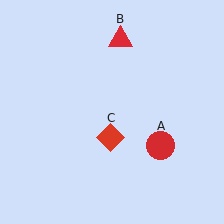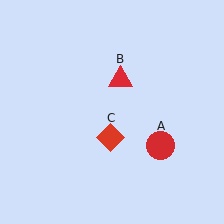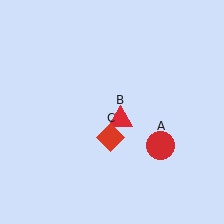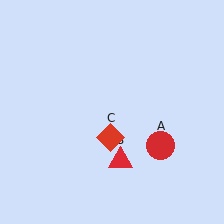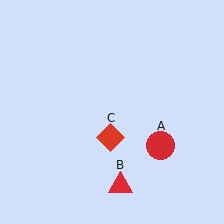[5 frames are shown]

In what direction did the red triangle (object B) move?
The red triangle (object B) moved down.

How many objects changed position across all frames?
1 object changed position: red triangle (object B).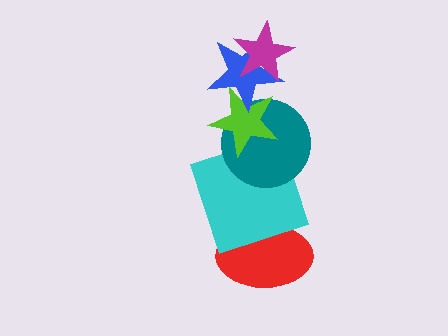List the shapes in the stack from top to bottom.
From top to bottom: the magenta star, the blue star, the lime star, the teal circle, the cyan square, the red ellipse.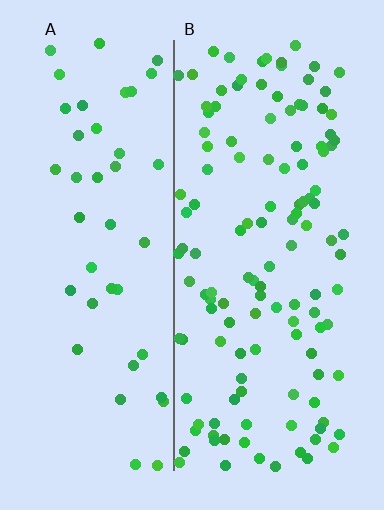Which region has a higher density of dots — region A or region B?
B (the right).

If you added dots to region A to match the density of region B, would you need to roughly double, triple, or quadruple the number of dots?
Approximately triple.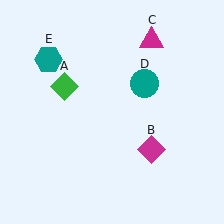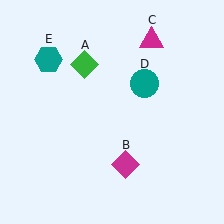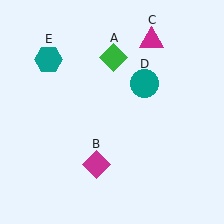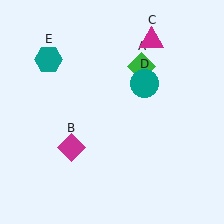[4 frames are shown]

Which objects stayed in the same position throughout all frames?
Magenta triangle (object C) and teal circle (object D) and teal hexagon (object E) remained stationary.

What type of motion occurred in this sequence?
The green diamond (object A), magenta diamond (object B) rotated clockwise around the center of the scene.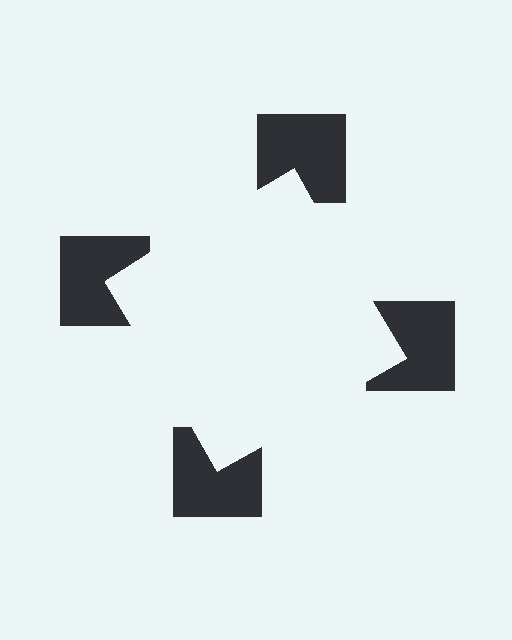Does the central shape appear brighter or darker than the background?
It typically appears slightly brighter than the background, even though no actual brightness change is drawn.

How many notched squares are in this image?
There are 4 — one at each vertex of the illusory square.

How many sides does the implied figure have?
4 sides.